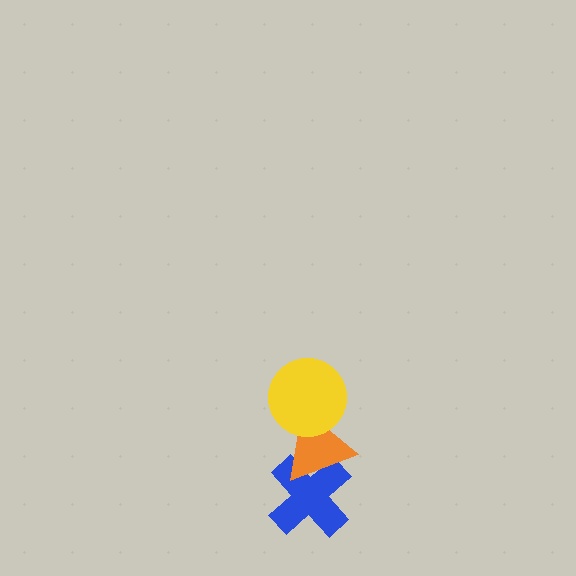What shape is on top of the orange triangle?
The yellow circle is on top of the orange triangle.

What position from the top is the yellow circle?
The yellow circle is 1st from the top.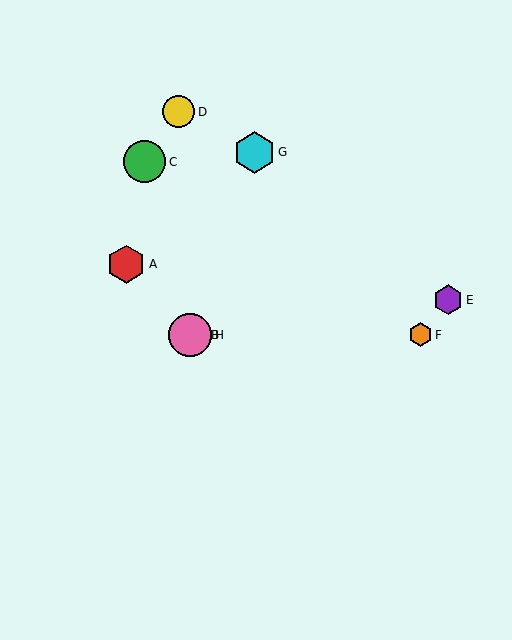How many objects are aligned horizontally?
3 objects (B, F, H) are aligned horizontally.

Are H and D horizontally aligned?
No, H is at y≈335 and D is at y≈112.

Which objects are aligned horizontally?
Objects B, F, H are aligned horizontally.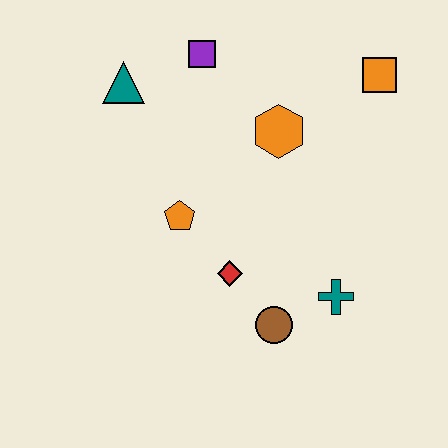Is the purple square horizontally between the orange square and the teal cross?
No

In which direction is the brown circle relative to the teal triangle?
The brown circle is below the teal triangle.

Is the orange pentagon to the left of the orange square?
Yes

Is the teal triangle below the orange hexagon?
No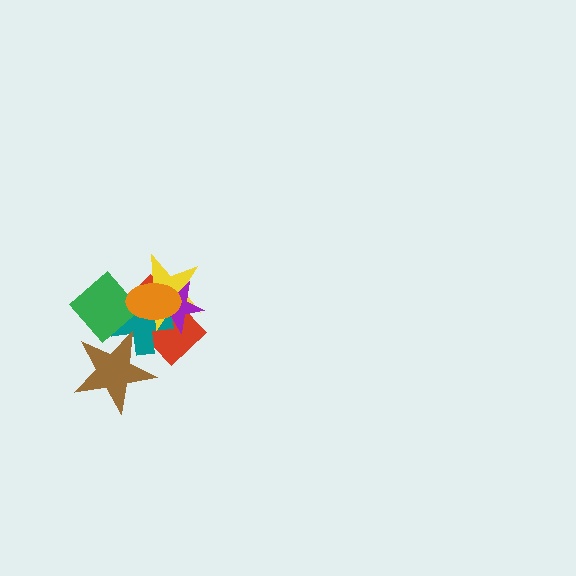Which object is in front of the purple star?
The orange ellipse is in front of the purple star.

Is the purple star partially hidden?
Yes, it is partially covered by another shape.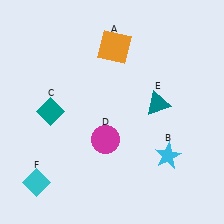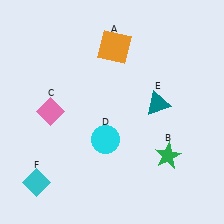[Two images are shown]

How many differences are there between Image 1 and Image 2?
There are 3 differences between the two images.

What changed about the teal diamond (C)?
In Image 1, C is teal. In Image 2, it changed to pink.